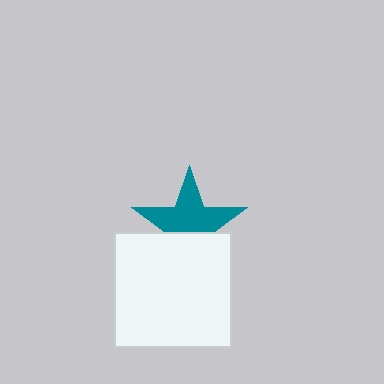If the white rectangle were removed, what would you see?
You would see the complete teal star.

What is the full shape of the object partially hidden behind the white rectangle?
The partially hidden object is a teal star.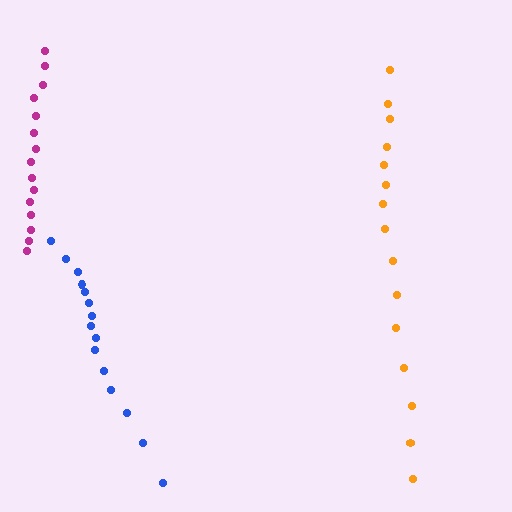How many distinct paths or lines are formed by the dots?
There are 3 distinct paths.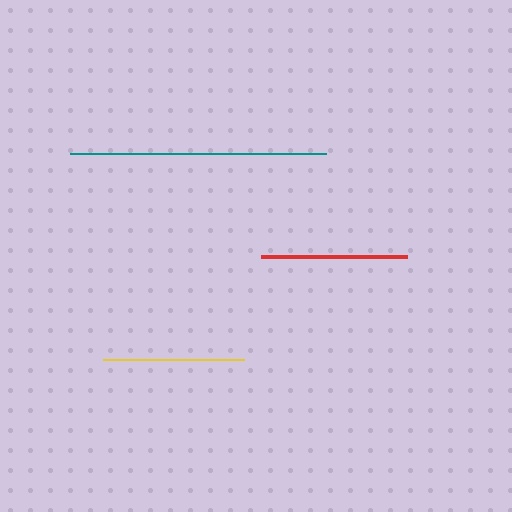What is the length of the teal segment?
The teal segment is approximately 257 pixels long.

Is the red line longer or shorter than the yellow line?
The red line is longer than the yellow line.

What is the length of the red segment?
The red segment is approximately 146 pixels long.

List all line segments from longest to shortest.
From longest to shortest: teal, red, yellow.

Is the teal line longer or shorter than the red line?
The teal line is longer than the red line.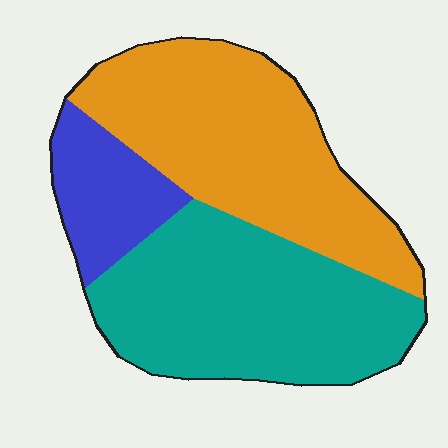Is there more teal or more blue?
Teal.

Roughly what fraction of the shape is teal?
Teal takes up about two fifths (2/5) of the shape.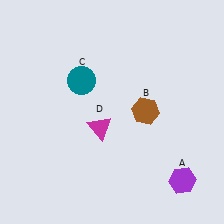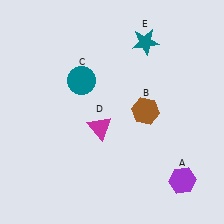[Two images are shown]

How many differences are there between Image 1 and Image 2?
There is 1 difference between the two images.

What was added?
A teal star (E) was added in Image 2.